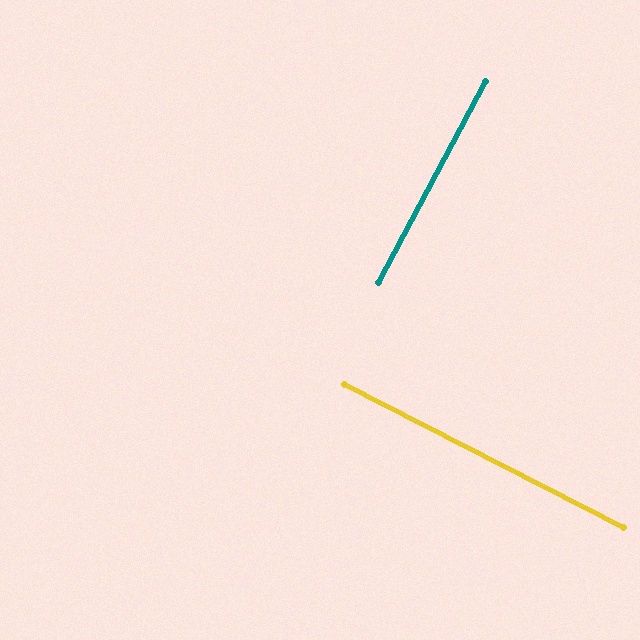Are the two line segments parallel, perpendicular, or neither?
Perpendicular — they meet at approximately 89°.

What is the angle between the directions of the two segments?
Approximately 89 degrees.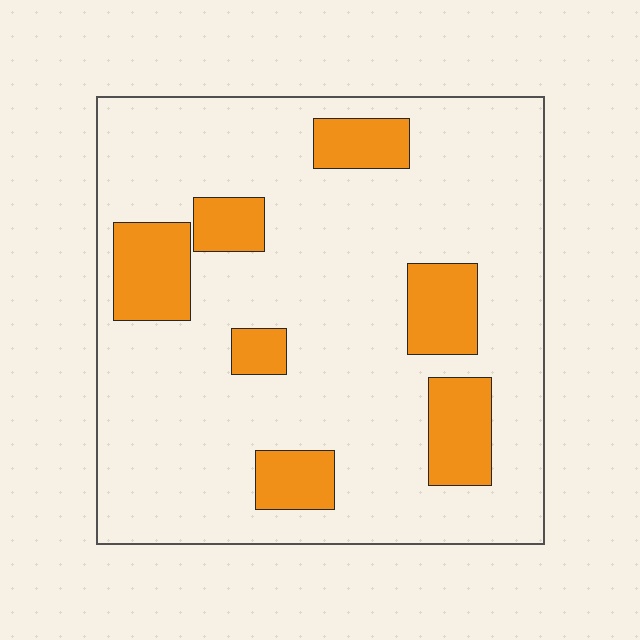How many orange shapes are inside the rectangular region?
7.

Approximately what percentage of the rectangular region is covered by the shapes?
Approximately 20%.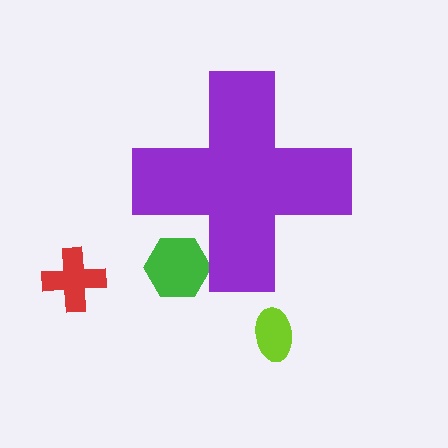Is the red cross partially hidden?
No, the red cross is fully visible.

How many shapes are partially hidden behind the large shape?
1 shape is partially hidden.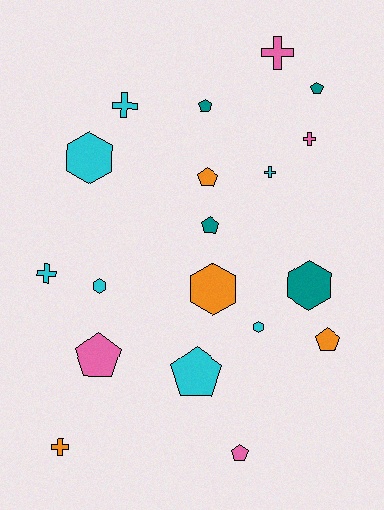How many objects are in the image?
There are 19 objects.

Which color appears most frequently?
Cyan, with 7 objects.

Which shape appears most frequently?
Pentagon, with 8 objects.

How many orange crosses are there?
There is 1 orange cross.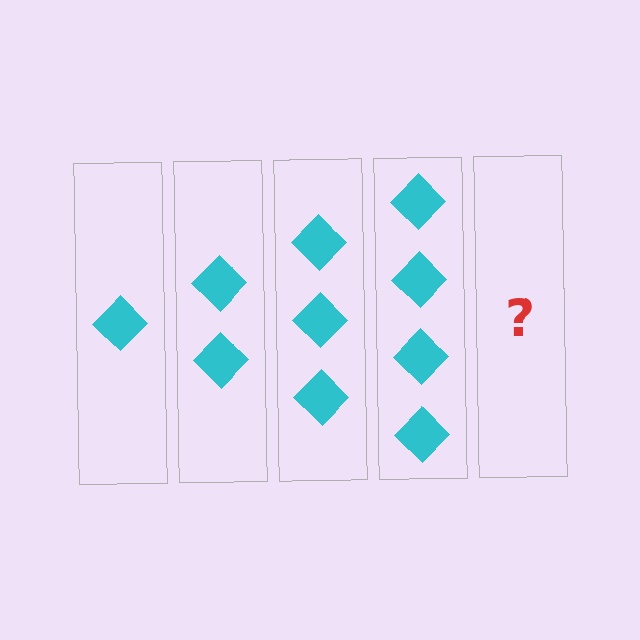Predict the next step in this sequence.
The next step is 5 diamonds.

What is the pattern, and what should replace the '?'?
The pattern is that each step adds one more diamond. The '?' should be 5 diamonds.